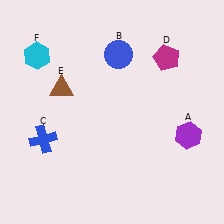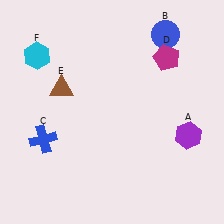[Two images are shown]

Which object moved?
The blue circle (B) moved right.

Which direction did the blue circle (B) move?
The blue circle (B) moved right.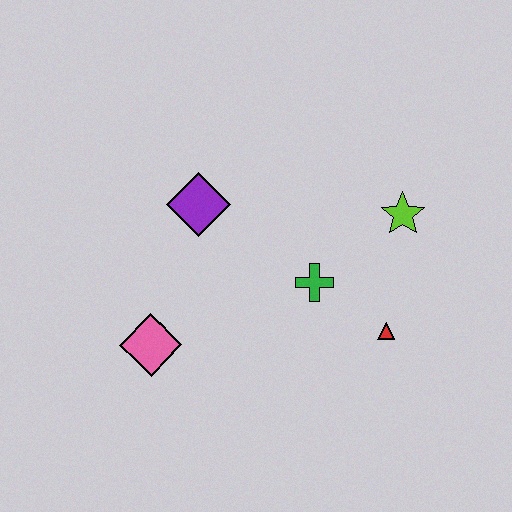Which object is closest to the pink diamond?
The purple diamond is closest to the pink diamond.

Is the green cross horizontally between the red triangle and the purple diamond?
Yes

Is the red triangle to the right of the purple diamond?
Yes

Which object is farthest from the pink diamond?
The lime star is farthest from the pink diamond.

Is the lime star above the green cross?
Yes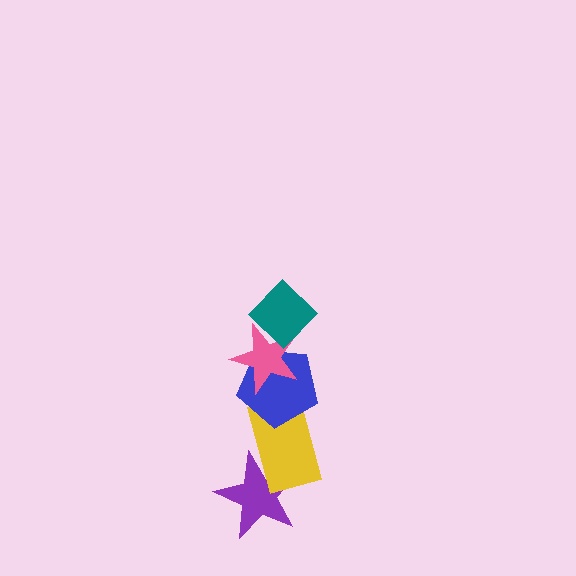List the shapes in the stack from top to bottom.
From top to bottom: the teal diamond, the pink star, the blue pentagon, the yellow rectangle, the purple star.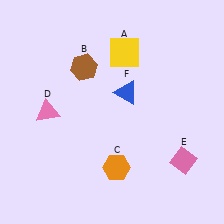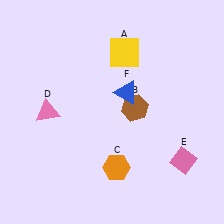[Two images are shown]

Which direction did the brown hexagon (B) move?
The brown hexagon (B) moved right.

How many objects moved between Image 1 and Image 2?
1 object moved between the two images.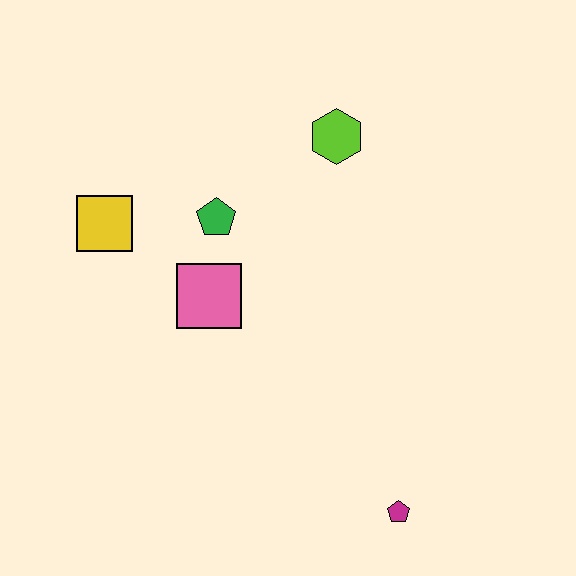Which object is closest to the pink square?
The green pentagon is closest to the pink square.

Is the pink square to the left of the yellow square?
No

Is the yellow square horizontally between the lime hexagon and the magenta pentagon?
No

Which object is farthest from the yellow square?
The magenta pentagon is farthest from the yellow square.